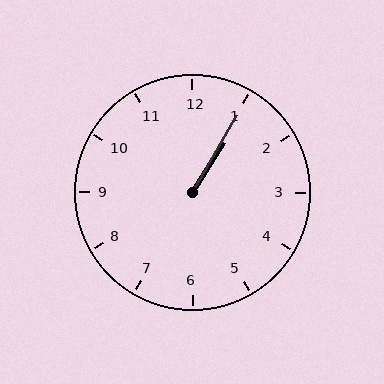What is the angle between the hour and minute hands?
Approximately 2 degrees.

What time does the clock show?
1:05.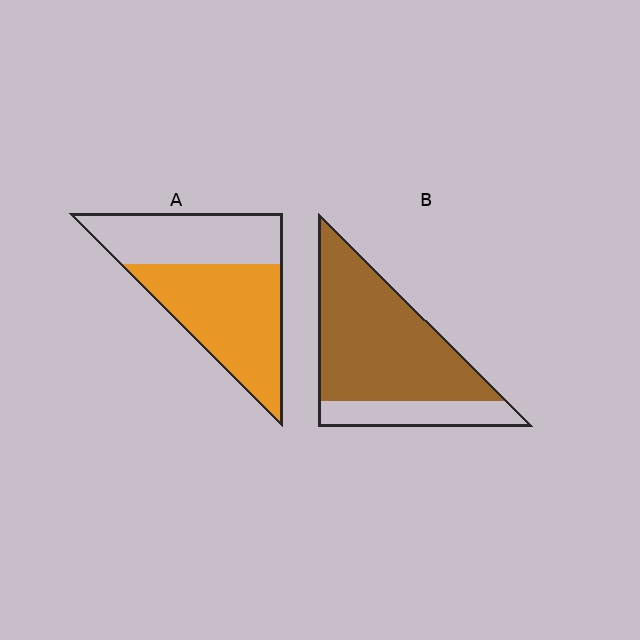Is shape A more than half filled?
Yes.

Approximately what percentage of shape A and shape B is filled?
A is approximately 60% and B is approximately 75%.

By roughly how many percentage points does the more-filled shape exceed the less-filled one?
By roughly 20 percentage points (B over A).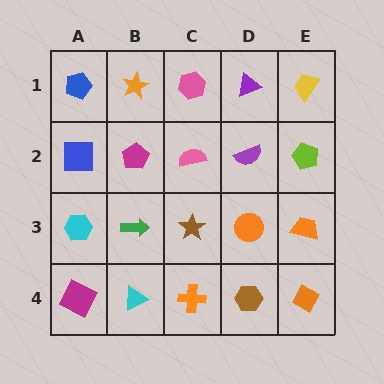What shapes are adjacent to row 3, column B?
A magenta pentagon (row 2, column B), a cyan triangle (row 4, column B), a cyan hexagon (row 3, column A), a brown star (row 3, column C).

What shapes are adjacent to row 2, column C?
A pink hexagon (row 1, column C), a brown star (row 3, column C), a magenta pentagon (row 2, column B), a purple semicircle (row 2, column D).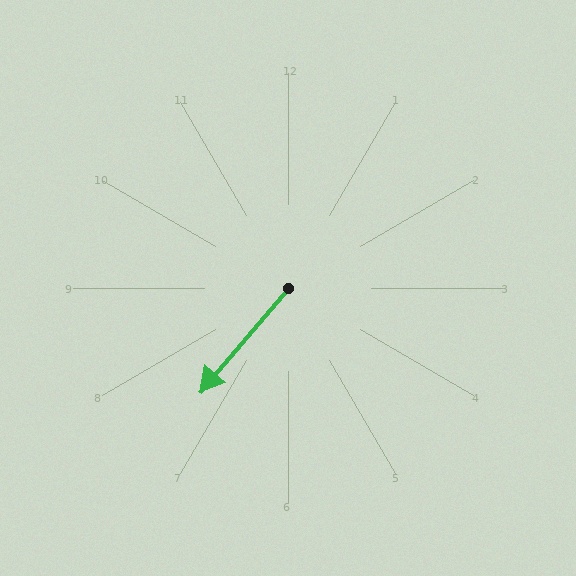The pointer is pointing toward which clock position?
Roughly 7 o'clock.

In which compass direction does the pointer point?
Southwest.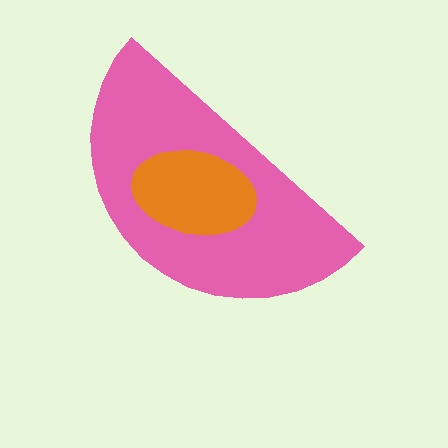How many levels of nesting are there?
2.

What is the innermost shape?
The orange ellipse.